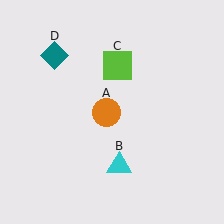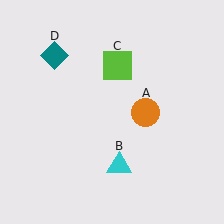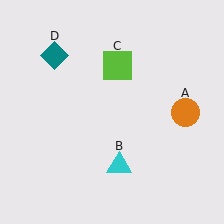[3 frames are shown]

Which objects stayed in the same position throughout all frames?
Cyan triangle (object B) and lime square (object C) and teal diamond (object D) remained stationary.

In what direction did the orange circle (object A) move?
The orange circle (object A) moved right.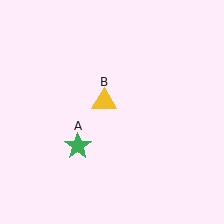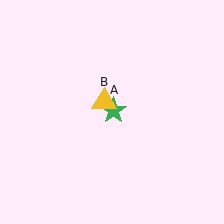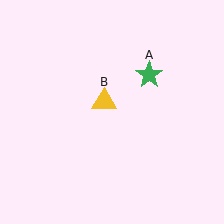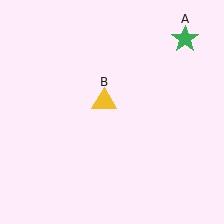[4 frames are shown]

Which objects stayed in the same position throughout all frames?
Yellow triangle (object B) remained stationary.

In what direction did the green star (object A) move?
The green star (object A) moved up and to the right.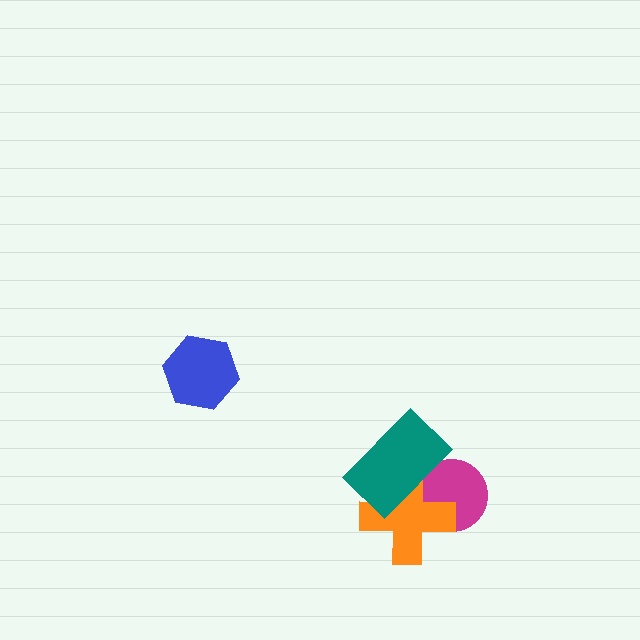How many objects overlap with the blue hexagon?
0 objects overlap with the blue hexagon.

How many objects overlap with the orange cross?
2 objects overlap with the orange cross.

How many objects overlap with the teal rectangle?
2 objects overlap with the teal rectangle.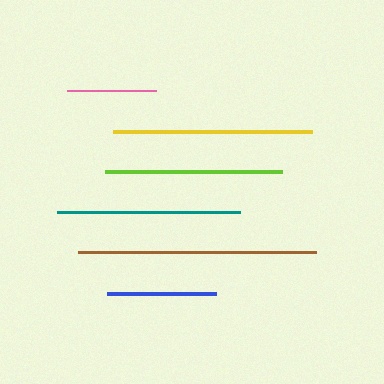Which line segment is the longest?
The brown line is the longest at approximately 238 pixels.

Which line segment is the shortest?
The pink line is the shortest at approximately 89 pixels.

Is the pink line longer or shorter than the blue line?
The blue line is longer than the pink line.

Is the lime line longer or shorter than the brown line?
The brown line is longer than the lime line.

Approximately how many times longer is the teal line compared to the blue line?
The teal line is approximately 1.7 times the length of the blue line.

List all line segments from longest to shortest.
From longest to shortest: brown, yellow, teal, lime, blue, pink.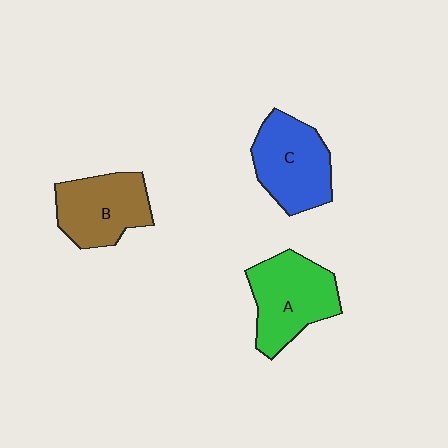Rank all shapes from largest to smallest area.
From largest to smallest: A (green), C (blue), B (brown).